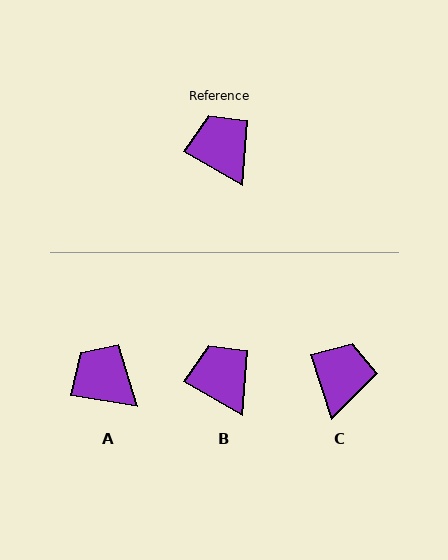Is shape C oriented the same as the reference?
No, it is off by about 42 degrees.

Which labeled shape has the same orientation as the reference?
B.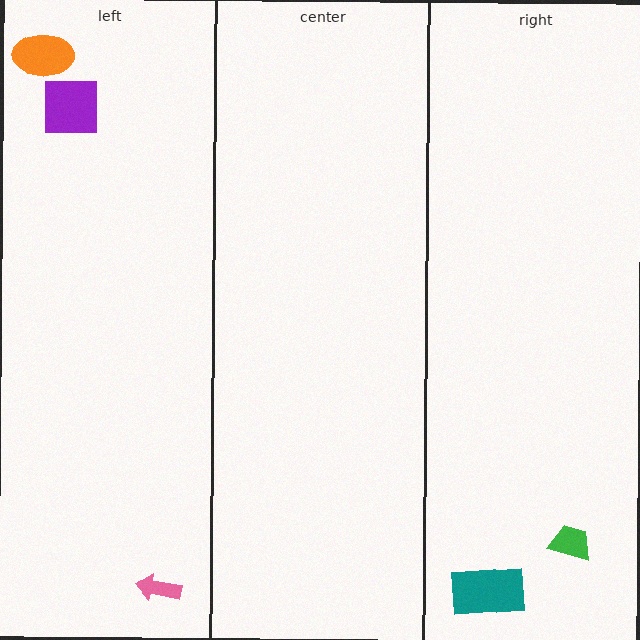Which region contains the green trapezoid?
The right region.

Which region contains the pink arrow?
The left region.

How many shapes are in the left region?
3.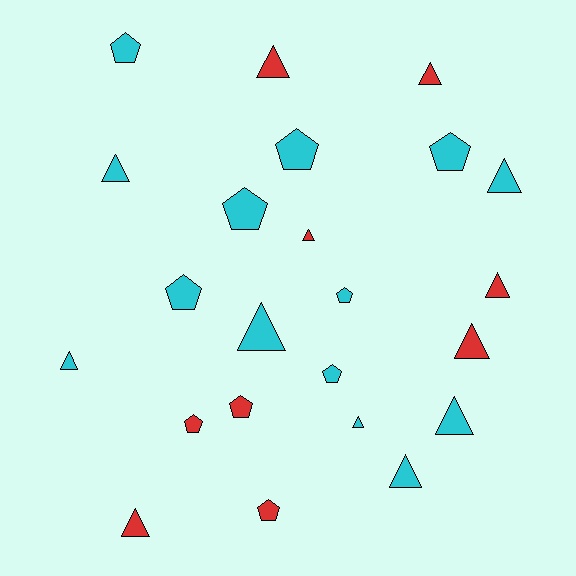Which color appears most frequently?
Cyan, with 14 objects.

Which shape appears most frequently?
Triangle, with 13 objects.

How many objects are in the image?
There are 23 objects.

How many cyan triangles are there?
There are 7 cyan triangles.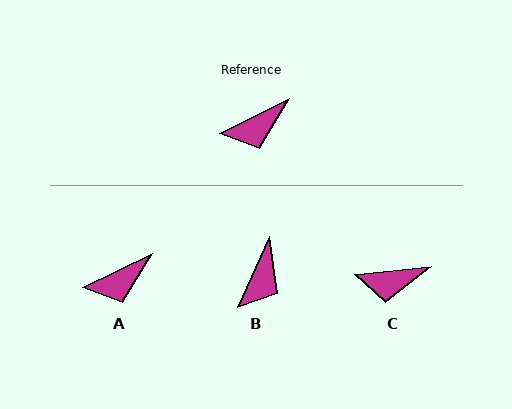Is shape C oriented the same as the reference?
No, it is off by about 21 degrees.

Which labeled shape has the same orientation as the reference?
A.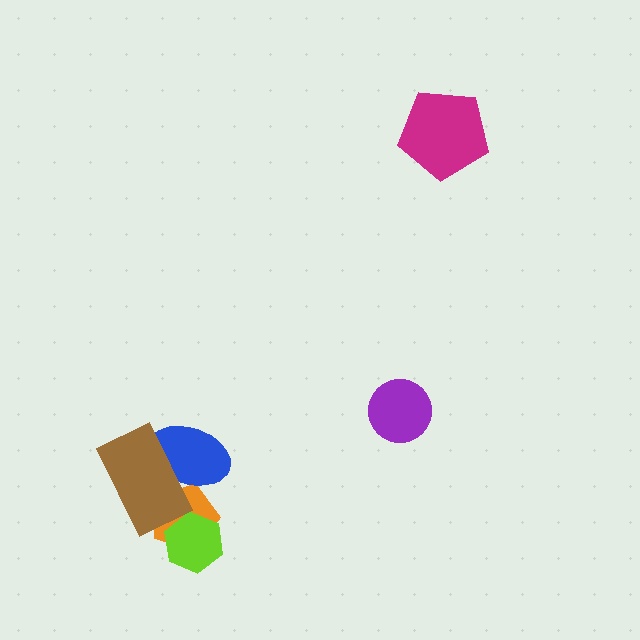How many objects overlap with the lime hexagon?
1 object overlaps with the lime hexagon.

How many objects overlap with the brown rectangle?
2 objects overlap with the brown rectangle.